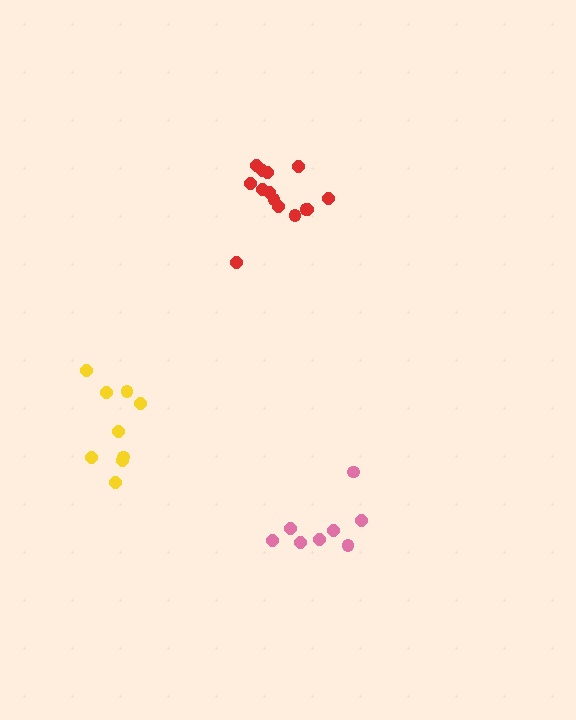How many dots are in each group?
Group 1: 8 dots, Group 2: 14 dots, Group 3: 9 dots (31 total).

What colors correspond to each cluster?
The clusters are colored: pink, red, yellow.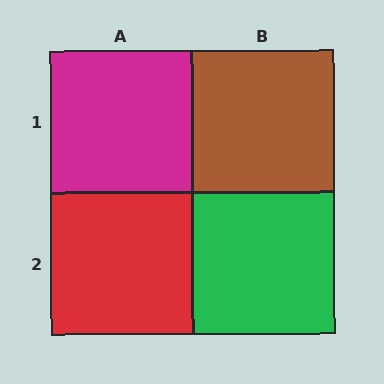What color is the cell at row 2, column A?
Red.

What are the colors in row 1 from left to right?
Magenta, brown.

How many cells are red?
1 cell is red.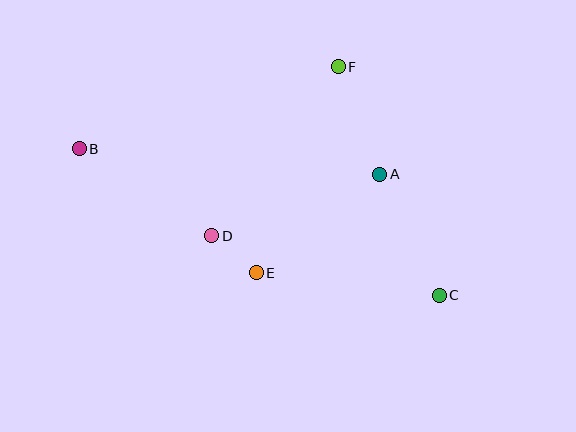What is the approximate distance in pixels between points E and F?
The distance between E and F is approximately 222 pixels.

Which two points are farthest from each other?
Points B and C are farthest from each other.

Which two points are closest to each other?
Points D and E are closest to each other.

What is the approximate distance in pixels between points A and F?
The distance between A and F is approximately 115 pixels.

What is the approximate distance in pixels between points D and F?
The distance between D and F is approximately 211 pixels.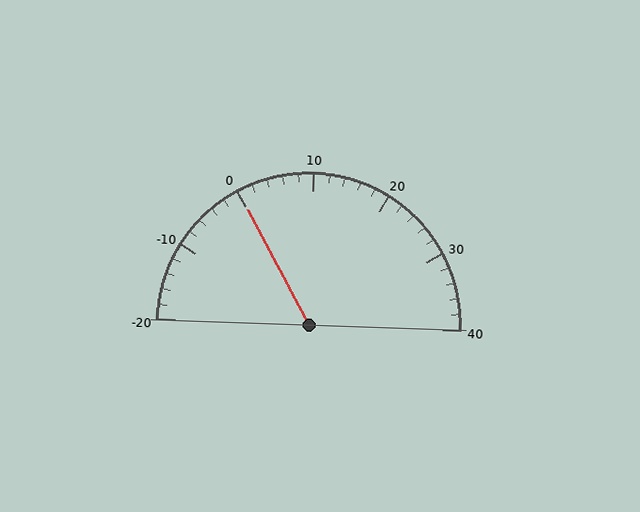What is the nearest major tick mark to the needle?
The nearest major tick mark is 0.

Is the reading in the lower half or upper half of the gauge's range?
The reading is in the lower half of the range (-20 to 40).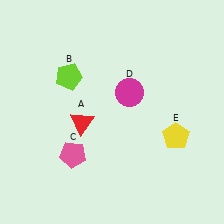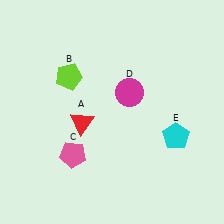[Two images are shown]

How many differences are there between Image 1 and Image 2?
There is 1 difference between the two images.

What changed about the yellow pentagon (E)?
In Image 1, E is yellow. In Image 2, it changed to cyan.